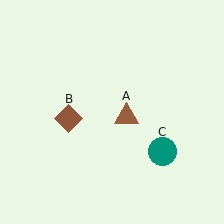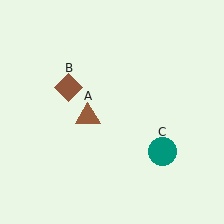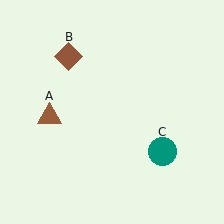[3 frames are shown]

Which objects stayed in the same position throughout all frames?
Teal circle (object C) remained stationary.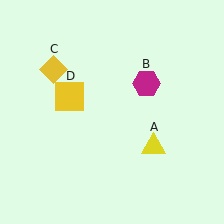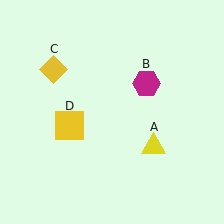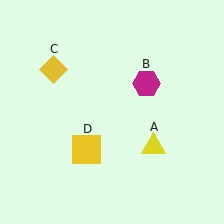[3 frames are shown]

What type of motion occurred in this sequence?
The yellow square (object D) rotated counterclockwise around the center of the scene.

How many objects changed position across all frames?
1 object changed position: yellow square (object D).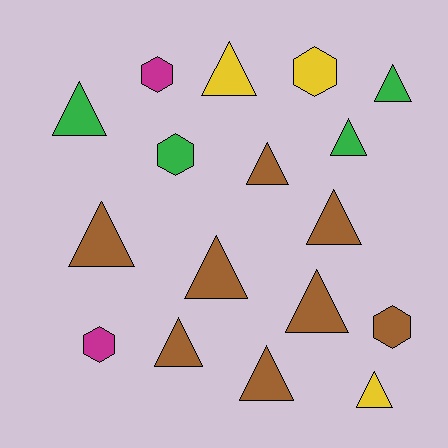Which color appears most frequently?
Brown, with 8 objects.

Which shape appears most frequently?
Triangle, with 12 objects.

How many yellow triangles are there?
There are 2 yellow triangles.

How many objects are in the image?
There are 17 objects.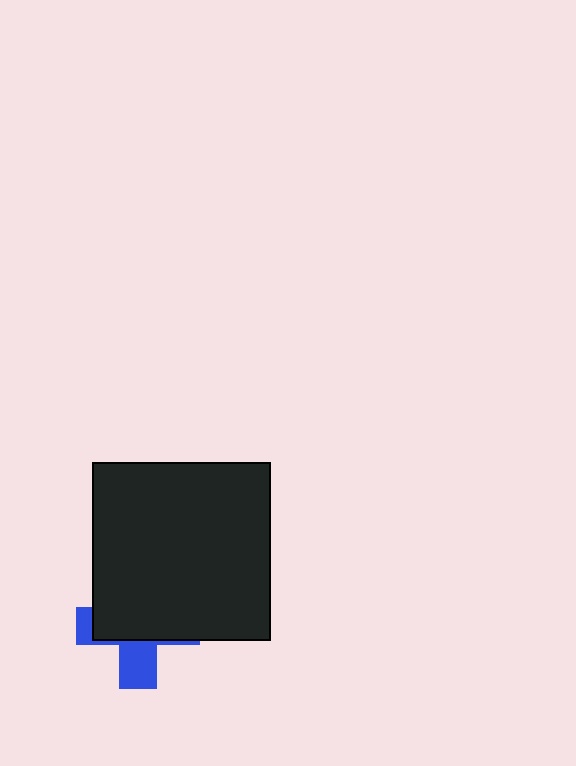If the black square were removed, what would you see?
You would see the complete blue cross.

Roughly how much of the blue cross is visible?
A small part of it is visible (roughly 34%).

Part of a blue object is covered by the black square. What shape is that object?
It is a cross.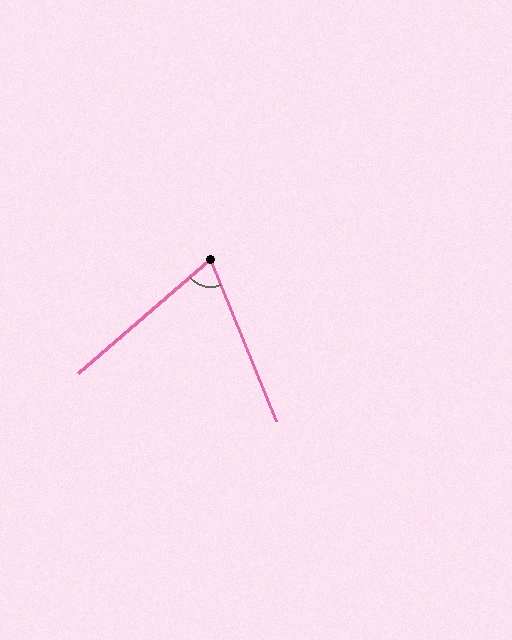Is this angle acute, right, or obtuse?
It is acute.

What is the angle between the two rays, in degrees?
Approximately 72 degrees.